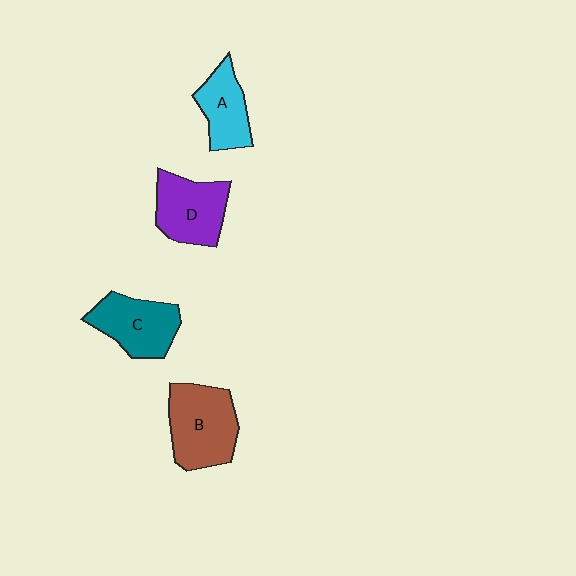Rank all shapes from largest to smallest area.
From largest to smallest: B (brown), D (purple), C (teal), A (cyan).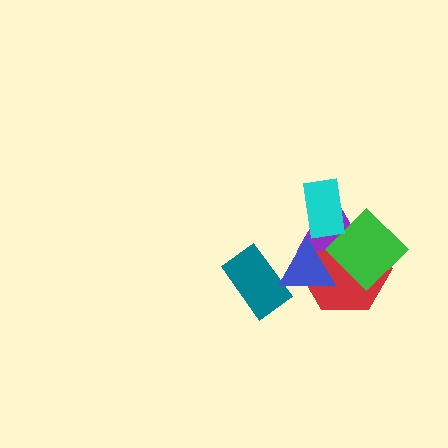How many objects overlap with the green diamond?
4 objects overlap with the green diamond.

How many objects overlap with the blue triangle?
4 objects overlap with the blue triangle.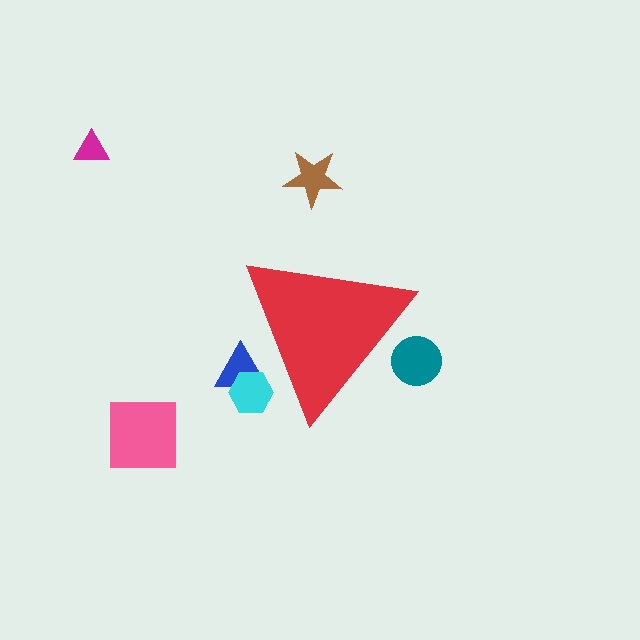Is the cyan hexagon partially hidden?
Yes, the cyan hexagon is partially hidden behind the red triangle.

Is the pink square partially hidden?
No, the pink square is fully visible.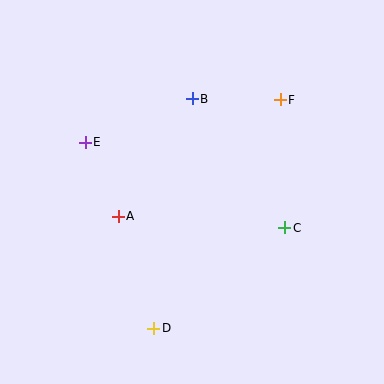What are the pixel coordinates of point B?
Point B is at (192, 99).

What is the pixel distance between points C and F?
The distance between C and F is 128 pixels.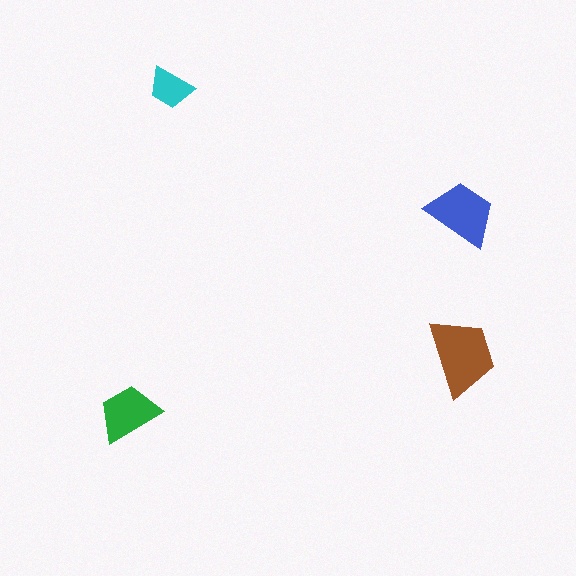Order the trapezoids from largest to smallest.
the brown one, the blue one, the green one, the cyan one.